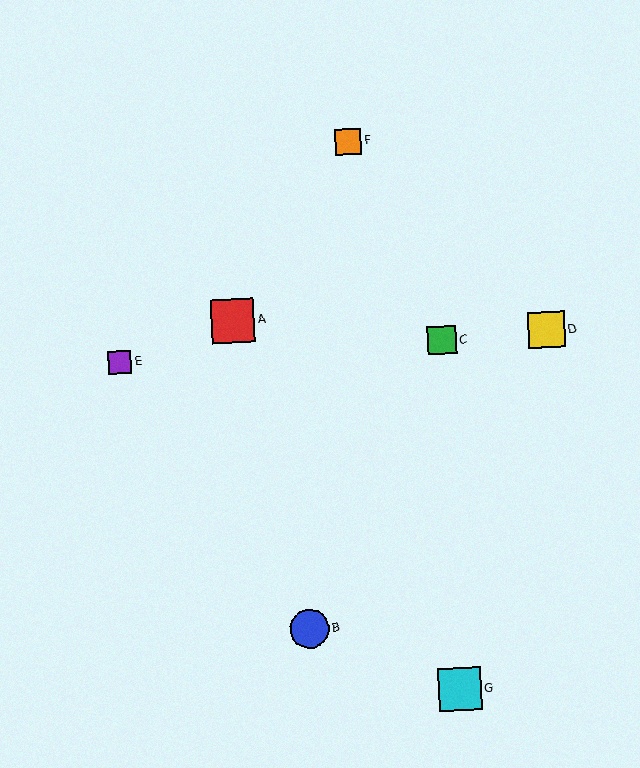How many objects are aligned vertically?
2 objects (C, G) are aligned vertically.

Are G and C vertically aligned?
Yes, both are at x≈460.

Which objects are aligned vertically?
Objects C, G are aligned vertically.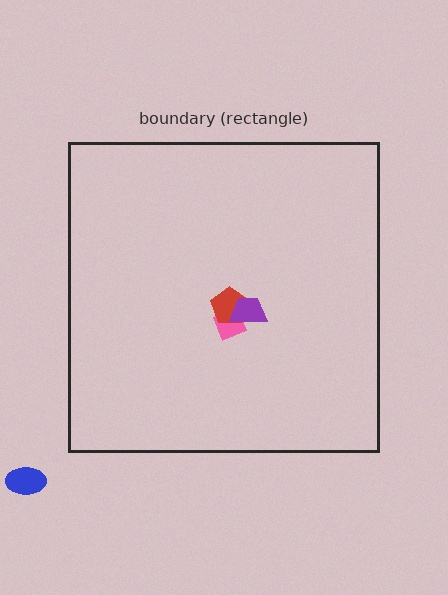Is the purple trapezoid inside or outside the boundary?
Inside.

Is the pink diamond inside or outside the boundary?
Inside.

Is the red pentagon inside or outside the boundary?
Inside.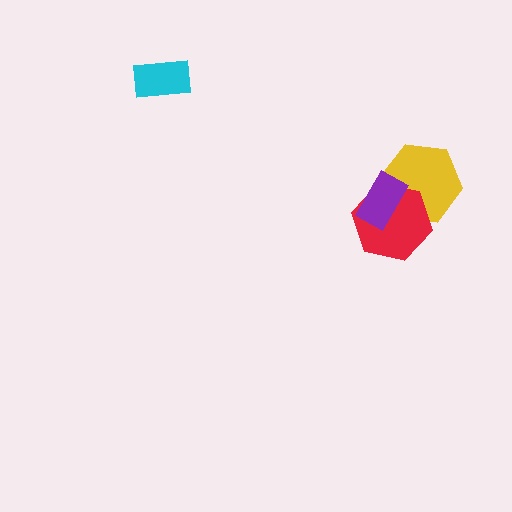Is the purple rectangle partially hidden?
No, no other shape covers it.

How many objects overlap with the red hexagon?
2 objects overlap with the red hexagon.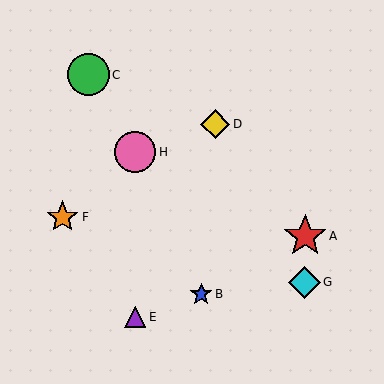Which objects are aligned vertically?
Objects E, H are aligned vertically.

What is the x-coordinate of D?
Object D is at x≈215.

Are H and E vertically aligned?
Yes, both are at x≈135.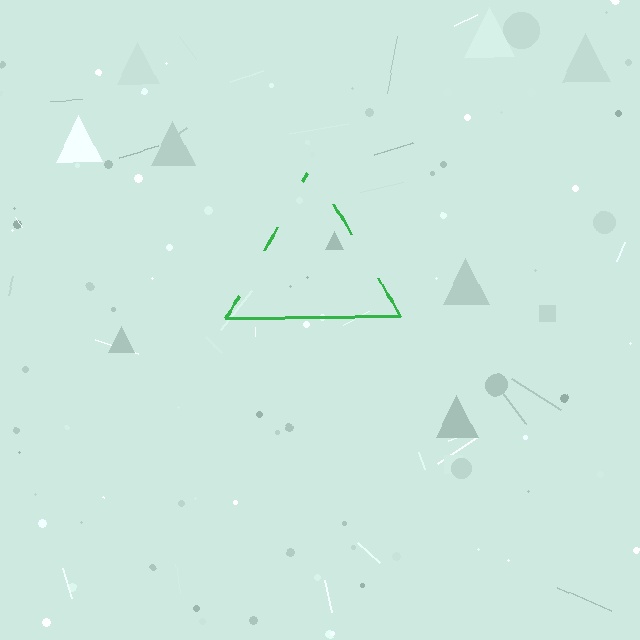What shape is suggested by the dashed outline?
The dashed outline suggests a triangle.